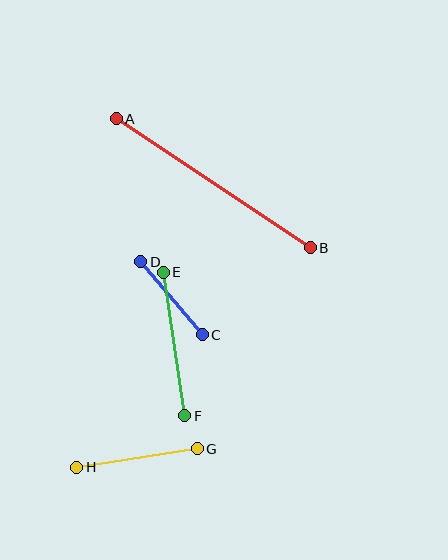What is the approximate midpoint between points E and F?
The midpoint is at approximately (174, 344) pixels.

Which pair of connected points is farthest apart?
Points A and B are farthest apart.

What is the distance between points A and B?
The distance is approximately 233 pixels.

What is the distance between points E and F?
The distance is approximately 145 pixels.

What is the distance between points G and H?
The distance is approximately 122 pixels.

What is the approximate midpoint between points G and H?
The midpoint is at approximately (137, 458) pixels.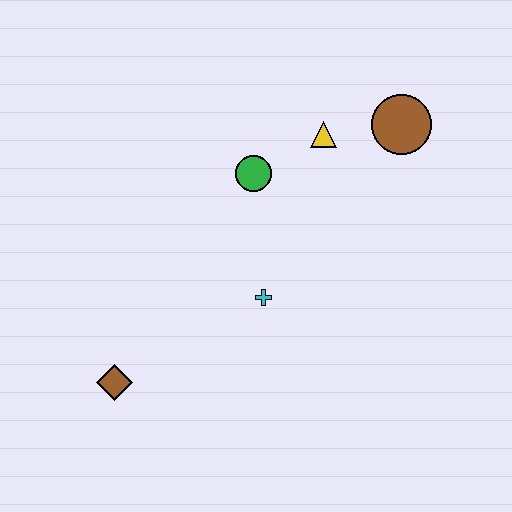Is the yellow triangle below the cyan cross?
No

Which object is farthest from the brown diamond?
The brown circle is farthest from the brown diamond.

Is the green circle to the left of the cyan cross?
Yes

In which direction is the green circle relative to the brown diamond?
The green circle is above the brown diamond.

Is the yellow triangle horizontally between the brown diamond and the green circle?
No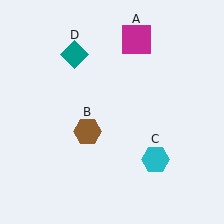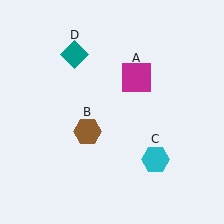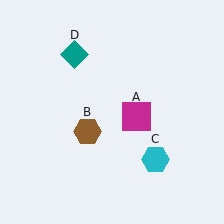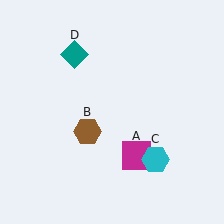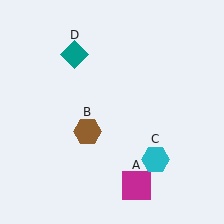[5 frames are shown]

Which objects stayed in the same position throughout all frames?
Brown hexagon (object B) and cyan hexagon (object C) and teal diamond (object D) remained stationary.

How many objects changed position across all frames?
1 object changed position: magenta square (object A).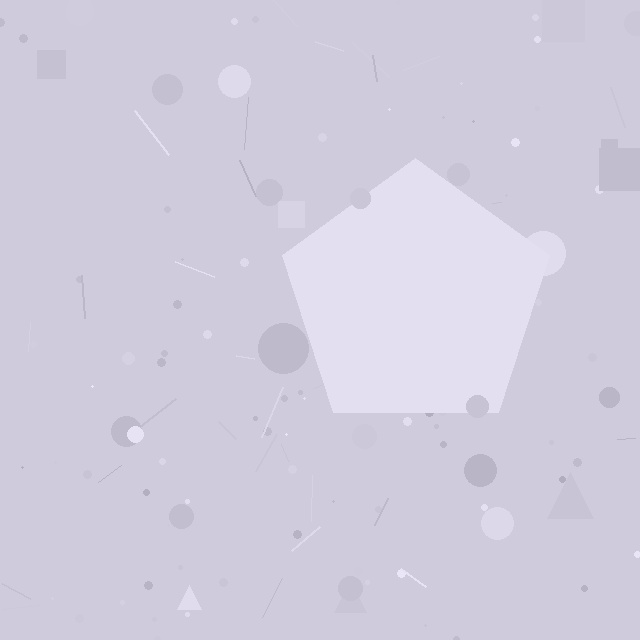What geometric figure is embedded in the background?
A pentagon is embedded in the background.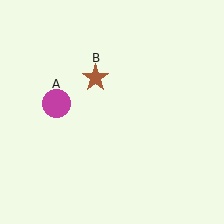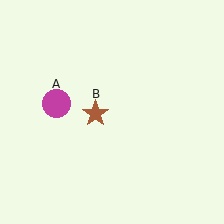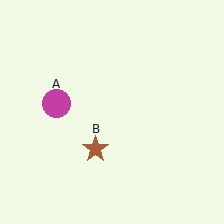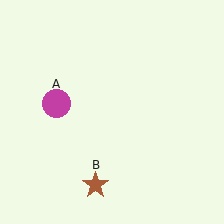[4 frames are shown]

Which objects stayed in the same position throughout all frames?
Magenta circle (object A) remained stationary.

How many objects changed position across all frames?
1 object changed position: brown star (object B).